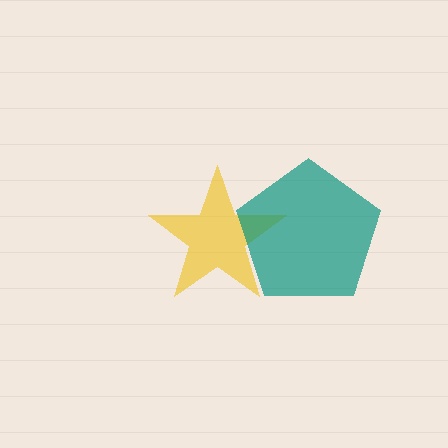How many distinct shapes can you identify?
There are 2 distinct shapes: a yellow star, a teal pentagon.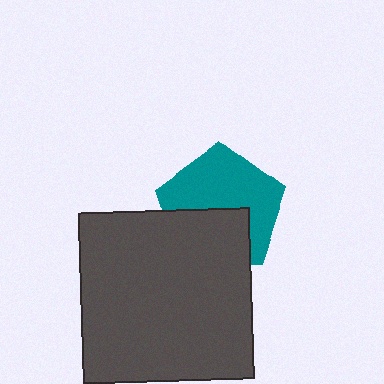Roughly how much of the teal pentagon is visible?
About half of it is visible (roughly 60%).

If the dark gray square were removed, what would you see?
You would see the complete teal pentagon.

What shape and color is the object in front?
The object in front is a dark gray square.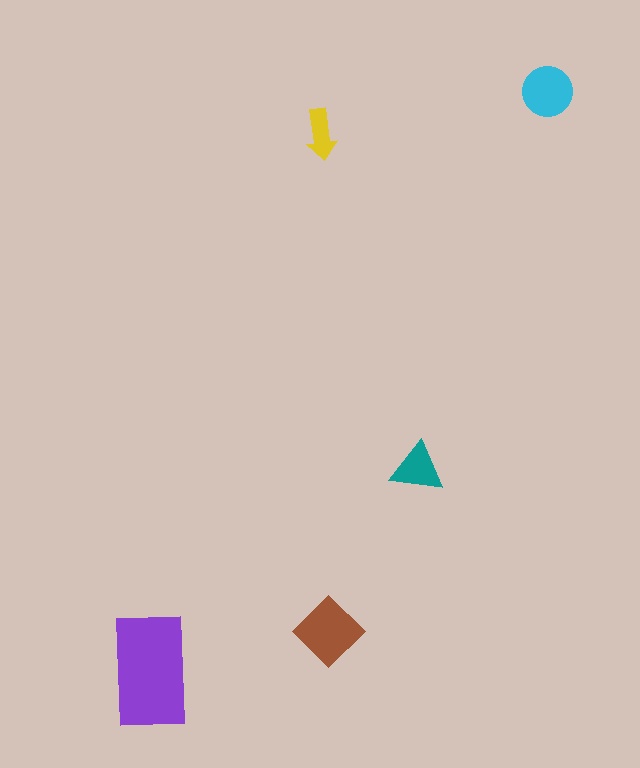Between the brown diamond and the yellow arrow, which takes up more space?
The brown diamond.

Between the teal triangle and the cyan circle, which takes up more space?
The cyan circle.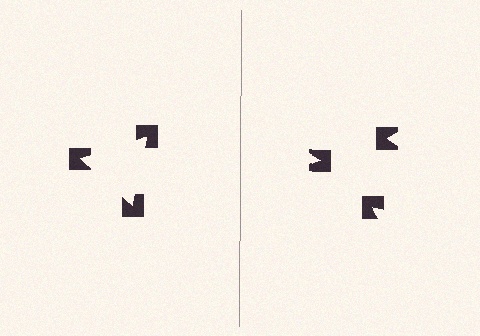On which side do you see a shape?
An illusory triangle appears on the left side. On the right side the wedge cuts are rotated, so no coherent shape forms.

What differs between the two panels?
The notched squares are positioned identically on both sides; only the wedge orientations differ. On the left they align to a triangle; on the right they are misaligned.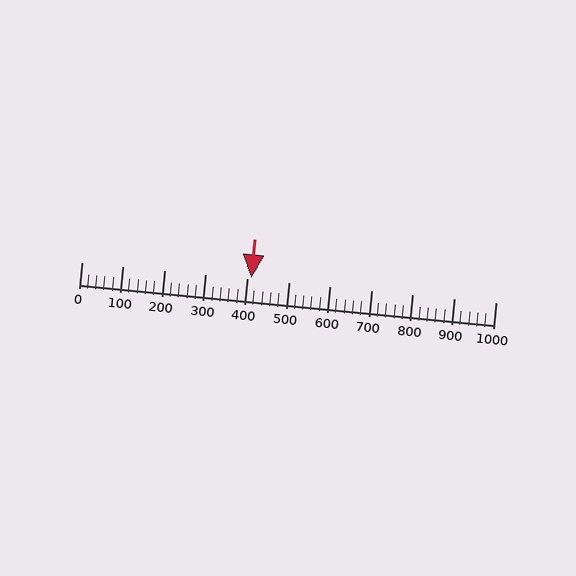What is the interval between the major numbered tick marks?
The major tick marks are spaced 100 units apart.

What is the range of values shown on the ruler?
The ruler shows values from 0 to 1000.